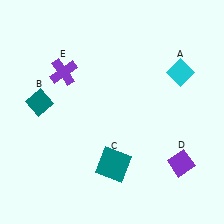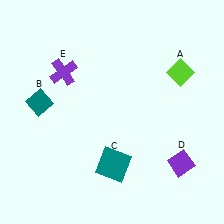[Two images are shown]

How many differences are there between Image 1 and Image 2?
There is 1 difference between the two images.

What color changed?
The diamond (A) changed from cyan in Image 1 to lime in Image 2.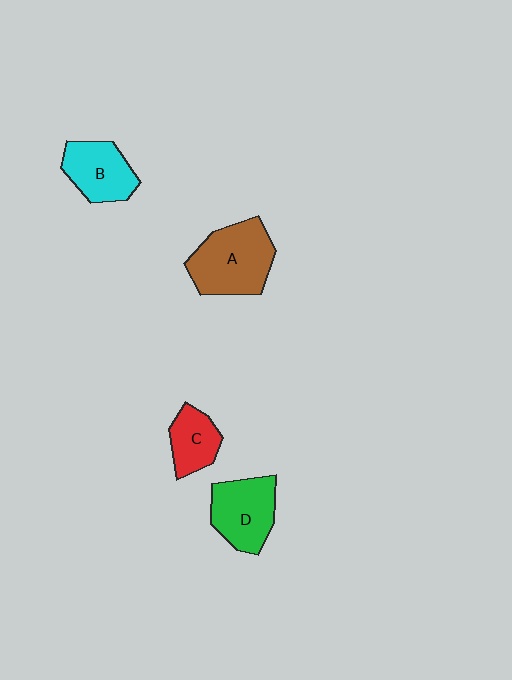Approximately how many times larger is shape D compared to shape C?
Approximately 1.5 times.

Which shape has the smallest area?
Shape C (red).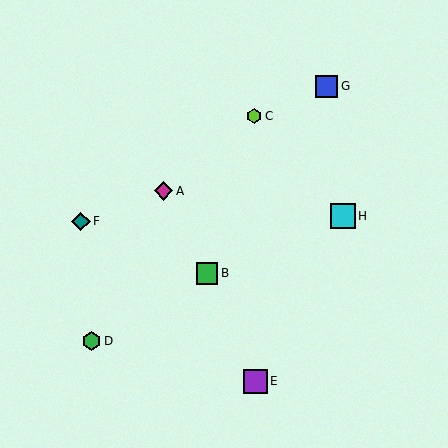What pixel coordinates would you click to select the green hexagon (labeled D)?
Click at (91, 341) to select the green hexagon D.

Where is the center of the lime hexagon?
The center of the lime hexagon is at (254, 116).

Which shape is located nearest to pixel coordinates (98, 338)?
The green hexagon (labeled D) at (91, 341) is nearest to that location.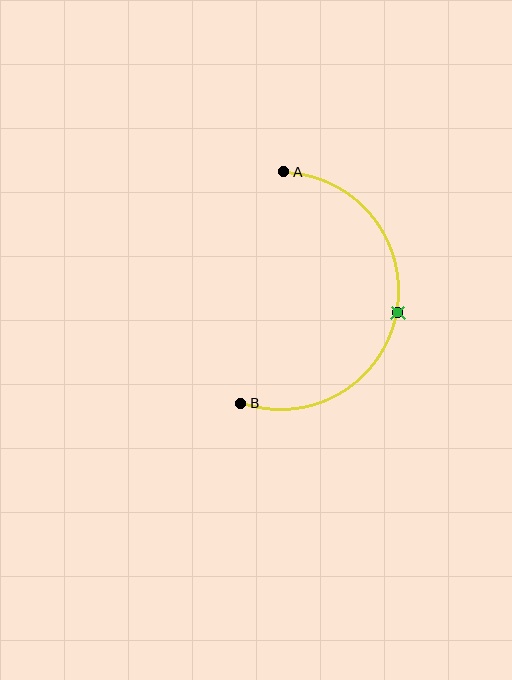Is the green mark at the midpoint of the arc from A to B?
Yes. The green mark lies on the arc at equal arc-length from both A and B — it is the arc midpoint.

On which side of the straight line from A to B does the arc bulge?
The arc bulges to the right of the straight line connecting A and B.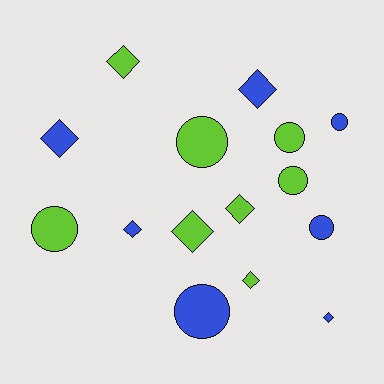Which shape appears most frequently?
Diamond, with 8 objects.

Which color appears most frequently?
Lime, with 8 objects.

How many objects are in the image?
There are 15 objects.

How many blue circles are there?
There are 3 blue circles.